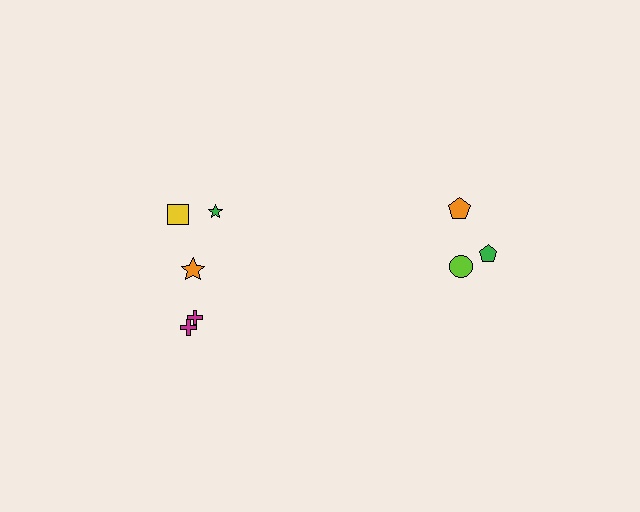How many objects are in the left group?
There are 5 objects.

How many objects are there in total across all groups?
There are 8 objects.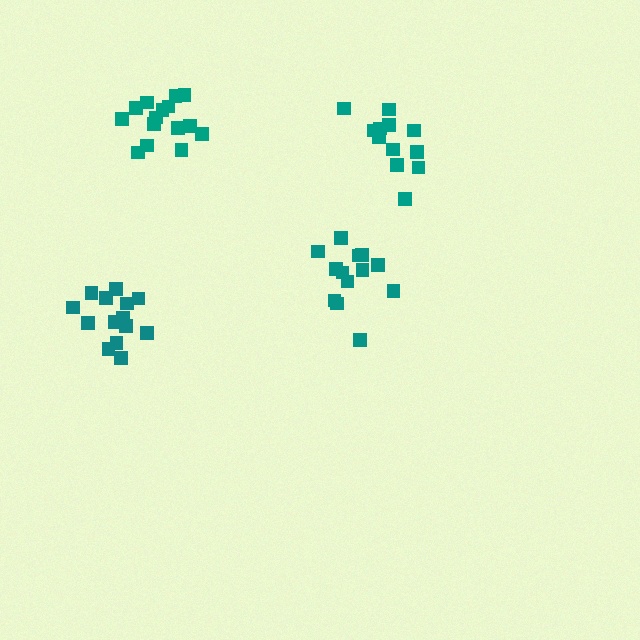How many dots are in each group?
Group 1: 13 dots, Group 2: 15 dots, Group 3: 12 dots, Group 4: 14 dots (54 total).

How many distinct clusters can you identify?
There are 4 distinct clusters.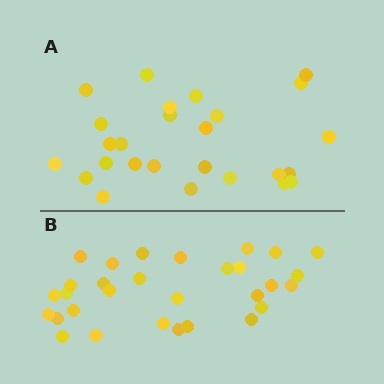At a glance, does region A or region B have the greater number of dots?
Region B (the bottom region) has more dots.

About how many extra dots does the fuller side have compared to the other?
Region B has about 4 more dots than region A.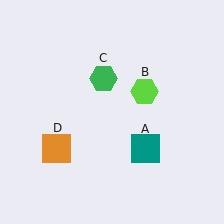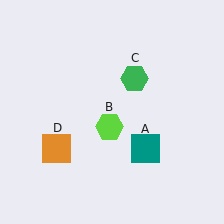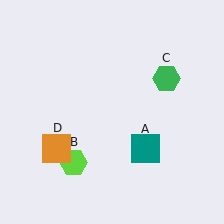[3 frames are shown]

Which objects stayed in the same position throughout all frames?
Teal square (object A) and orange square (object D) remained stationary.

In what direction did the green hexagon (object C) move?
The green hexagon (object C) moved right.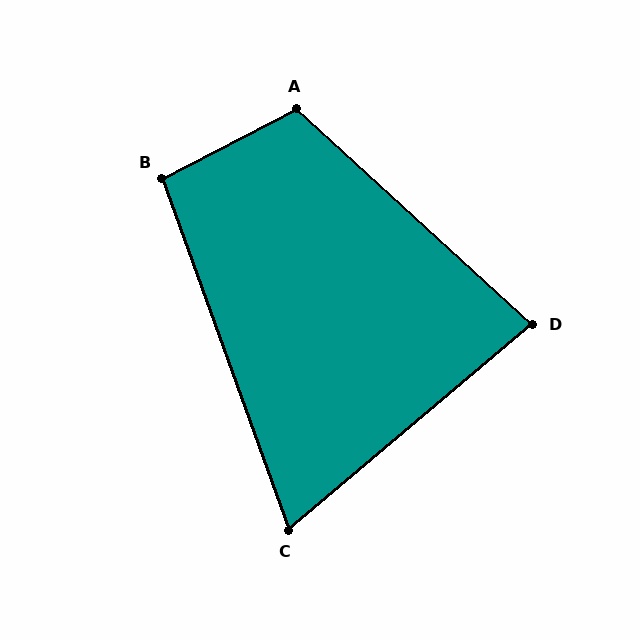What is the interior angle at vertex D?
Approximately 83 degrees (acute).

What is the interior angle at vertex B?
Approximately 97 degrees (obtuse).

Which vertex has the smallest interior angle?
C, at approximately 70 degrees.